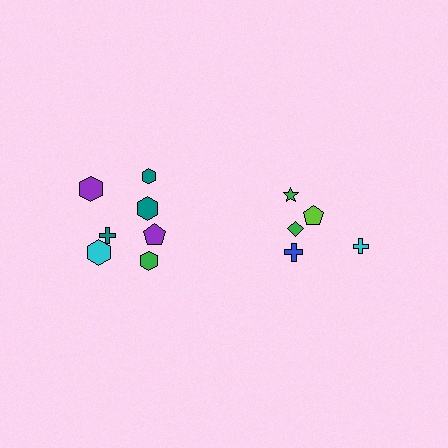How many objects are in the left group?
There are 7 objects.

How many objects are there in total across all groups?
There are 12 objects.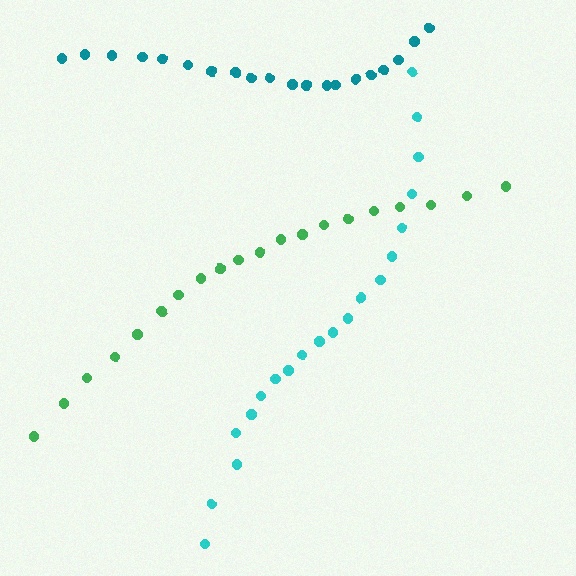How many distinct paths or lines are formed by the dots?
There are 3 distinct paths.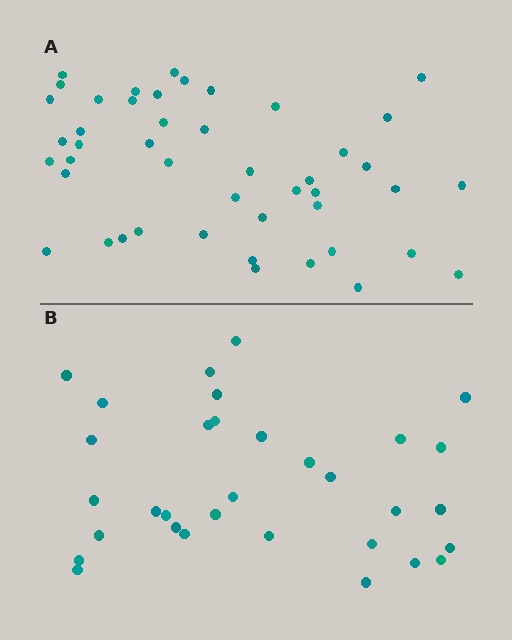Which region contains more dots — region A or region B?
Region A (the top region) has more dots.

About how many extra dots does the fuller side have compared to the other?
Region A has approximately 15 more dots than region B.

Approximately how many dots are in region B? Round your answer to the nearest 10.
About 30 dots. (The exact count is 32, which rounds to 30.)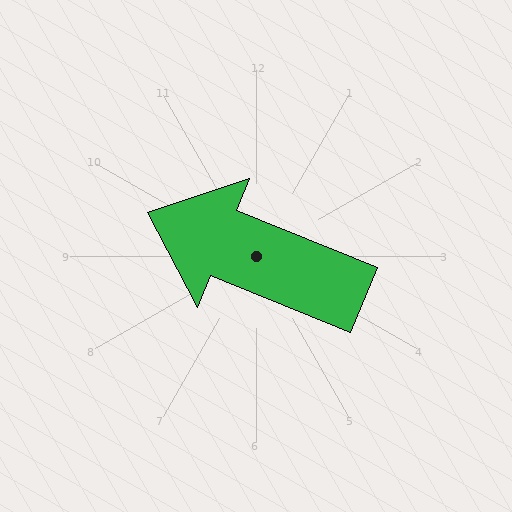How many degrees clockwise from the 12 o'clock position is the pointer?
Approximately 292 degrees.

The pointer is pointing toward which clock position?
Roughly 10 o'clock.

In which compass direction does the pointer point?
West.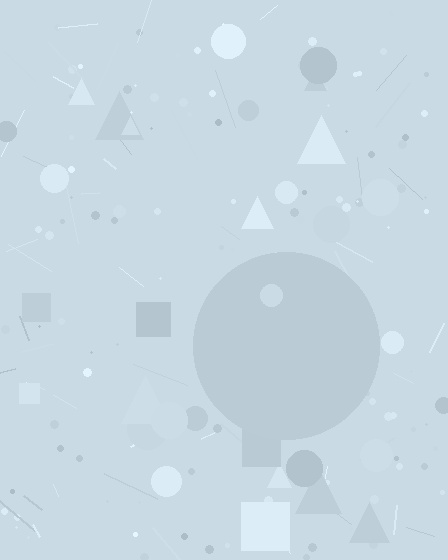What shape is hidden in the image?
A circle is hidden in the image.